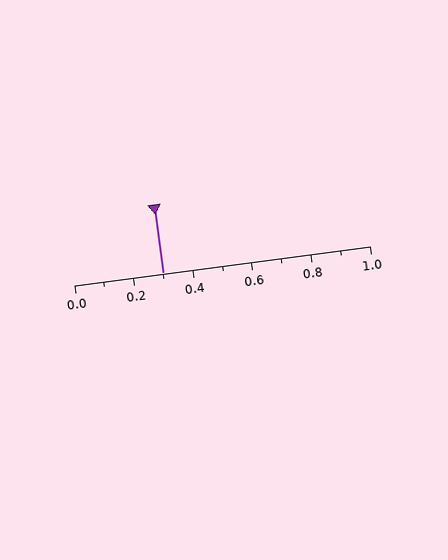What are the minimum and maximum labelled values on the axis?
The axis runs from 0.0 to 1.0.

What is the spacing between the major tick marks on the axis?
The major ticks are spaced 0.2 apart.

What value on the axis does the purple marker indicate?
The marker indicates approximately 0.3.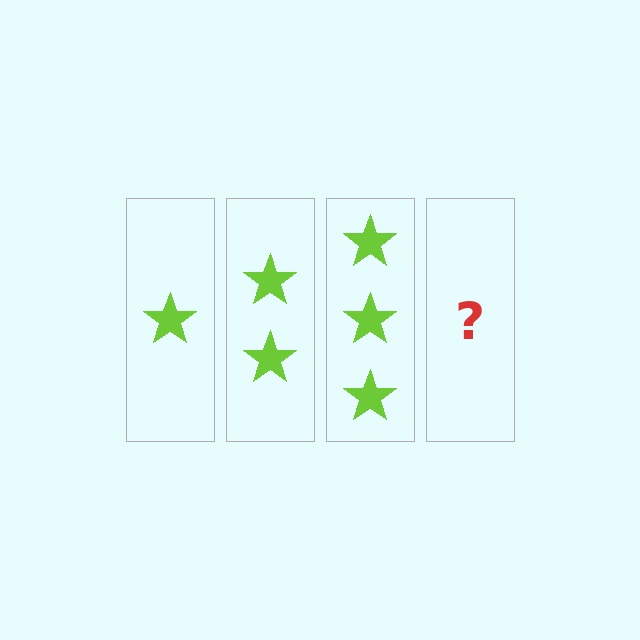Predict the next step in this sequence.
The next step is 4 stars.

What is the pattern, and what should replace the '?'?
The pattern is that each step adds one more star. The '?' should be 4 stars.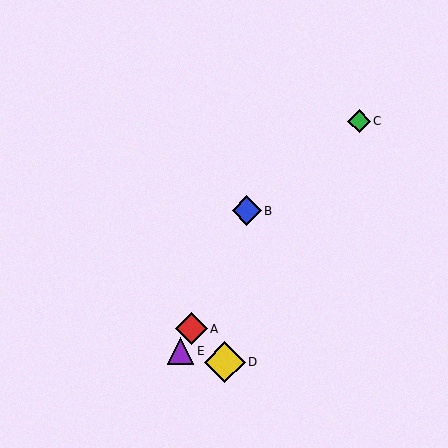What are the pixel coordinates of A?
Object A is at (191, 329).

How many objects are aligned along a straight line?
3 objects (A, B, E) are aligned along a straight line.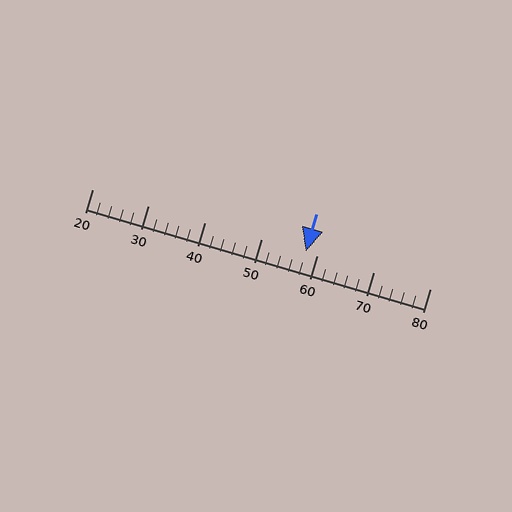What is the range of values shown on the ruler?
The ruler shows values from 20 to 80.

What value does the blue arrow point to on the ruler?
The blue arrow points to approximately 58.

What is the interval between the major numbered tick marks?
The major tick marks are spaced 10 units apart.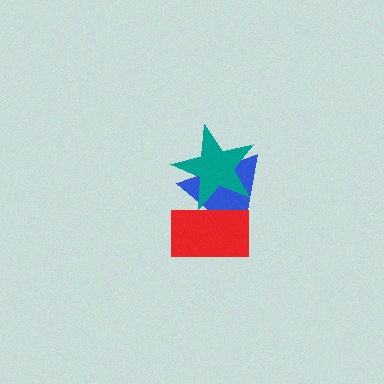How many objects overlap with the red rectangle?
2 objects overlap with the red rectangle.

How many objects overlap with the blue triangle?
2 objects overlap with the blue triangle.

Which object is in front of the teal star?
The red rectangle is in front of the teal star.